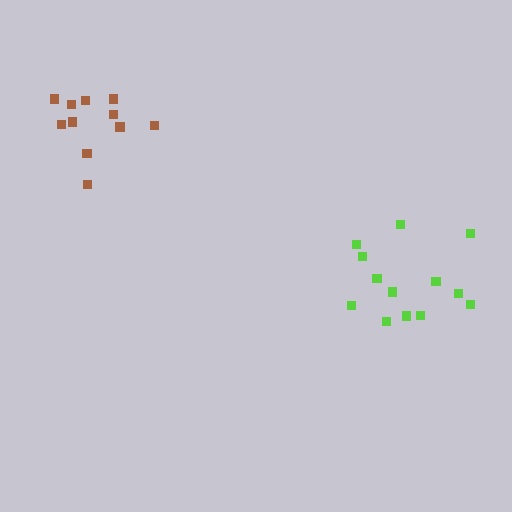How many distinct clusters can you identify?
There are 2 distinct clusters.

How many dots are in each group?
Group 1: 13 dots, Group 2: 11 dots (24 total).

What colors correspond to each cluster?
The clusters are colored: lime, brown.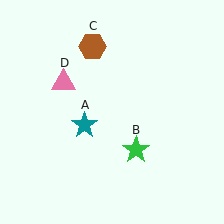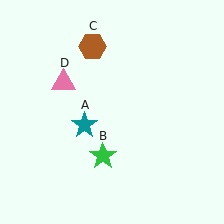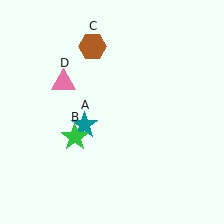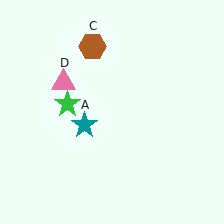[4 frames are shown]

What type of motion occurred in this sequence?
The green star (object B) rotated clockwise around the center of the scene.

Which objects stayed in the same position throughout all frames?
Teal star (object A) and brown hexagon (object C) and pink triangle (object D) remained stationary.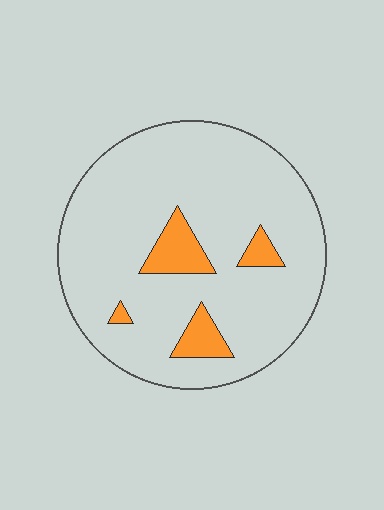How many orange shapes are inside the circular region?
4.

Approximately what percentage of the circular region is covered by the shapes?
Approximately 10%.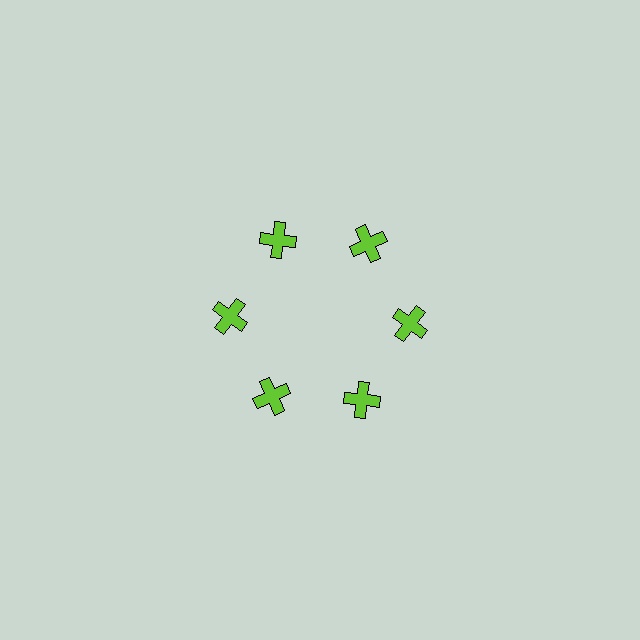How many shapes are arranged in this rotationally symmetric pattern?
There are 6 shapes, arranged in 6 groups of 1.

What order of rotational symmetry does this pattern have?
This pattern has 6-fold rotational symmetry.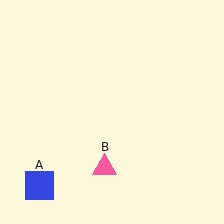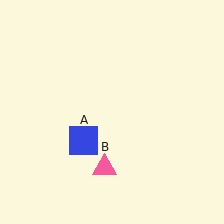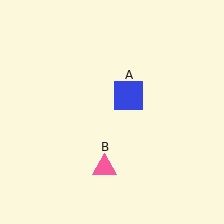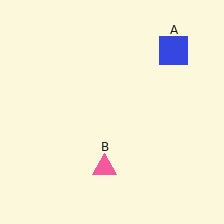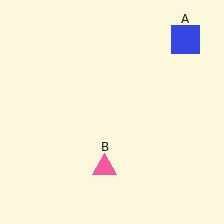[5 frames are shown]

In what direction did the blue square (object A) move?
The blue square (object A) moved up and to the right.